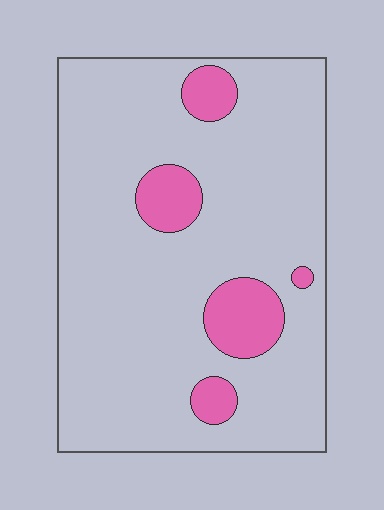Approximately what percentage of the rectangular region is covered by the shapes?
Approximately 15%.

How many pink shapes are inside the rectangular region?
5.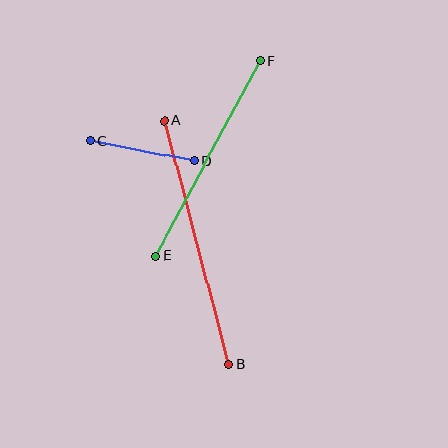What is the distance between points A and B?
The distance is approximately 251 pixels.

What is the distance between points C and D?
The distance is approximately 106 pixels.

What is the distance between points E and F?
The distance is approximately 221 pixels.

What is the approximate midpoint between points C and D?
The midpoint is at approximately (142, 151) pixels.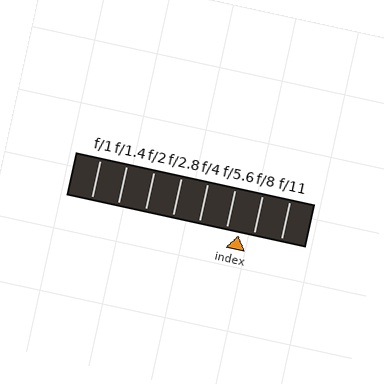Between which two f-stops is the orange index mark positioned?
The index mark is between f/5.6 and f/8.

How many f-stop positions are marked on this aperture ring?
There are 8 f-stop positions marked.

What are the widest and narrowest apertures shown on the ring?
The widest aperture shown is f/1 and the narrowest is f/11.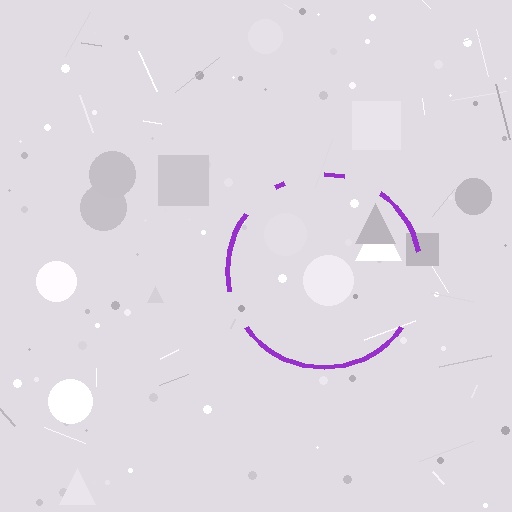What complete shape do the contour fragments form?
The contour fragments form a circle.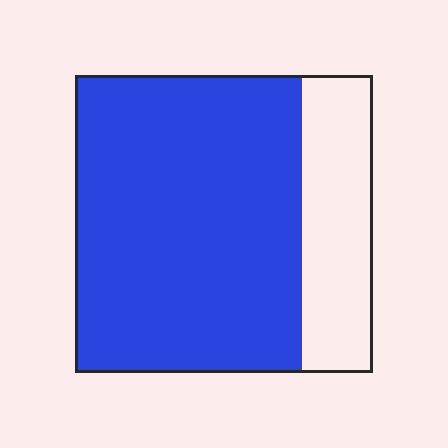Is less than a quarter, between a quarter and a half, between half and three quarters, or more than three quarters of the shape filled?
More than three quarters.